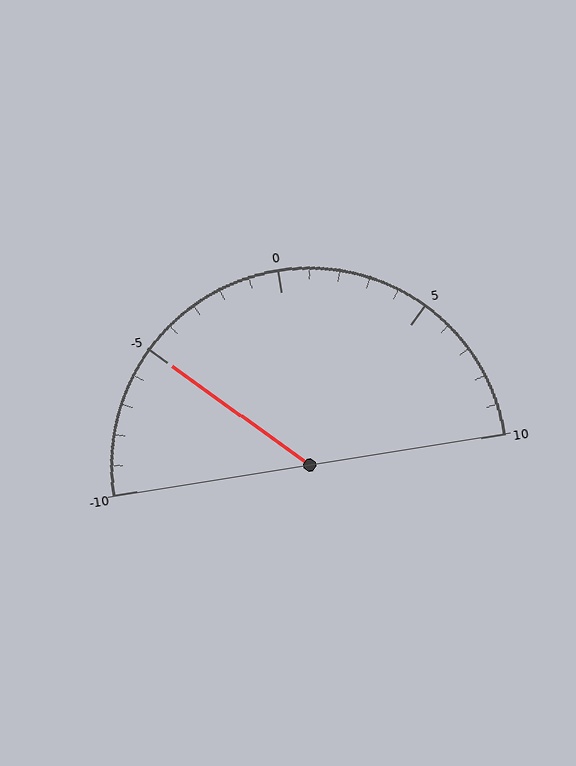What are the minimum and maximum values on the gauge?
The gauge ranges from -10 to 10.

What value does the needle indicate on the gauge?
The needle indicates approximately -5.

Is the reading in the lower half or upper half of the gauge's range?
The reading is in the lower half of the range (-10 to 10).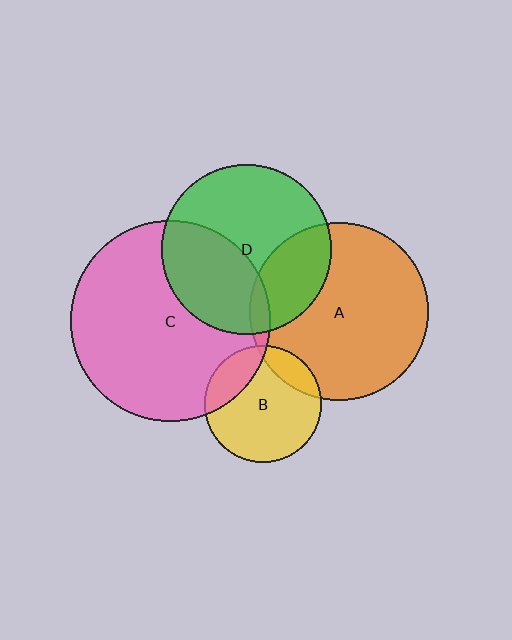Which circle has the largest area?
Circle C (pink).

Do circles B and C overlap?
Yes.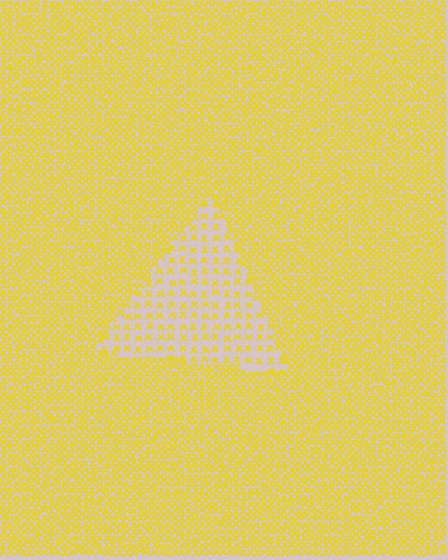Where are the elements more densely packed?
The elements are more densely packed outside the triangle boundary.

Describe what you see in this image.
The image contains small yellow elements arranged at two different densities. A triangle-shaped region is visible where the elements are less densely packed than the surrounding area.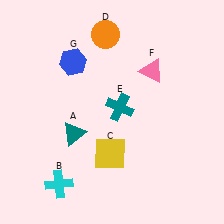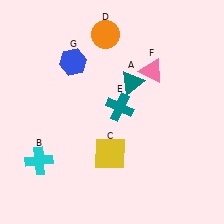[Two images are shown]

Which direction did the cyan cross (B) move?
The cyan cross (B) moved up.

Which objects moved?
The objects that moved are: the teal triangle (A), the cyan cross (B).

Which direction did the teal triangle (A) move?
The teal triangle (A) moved right.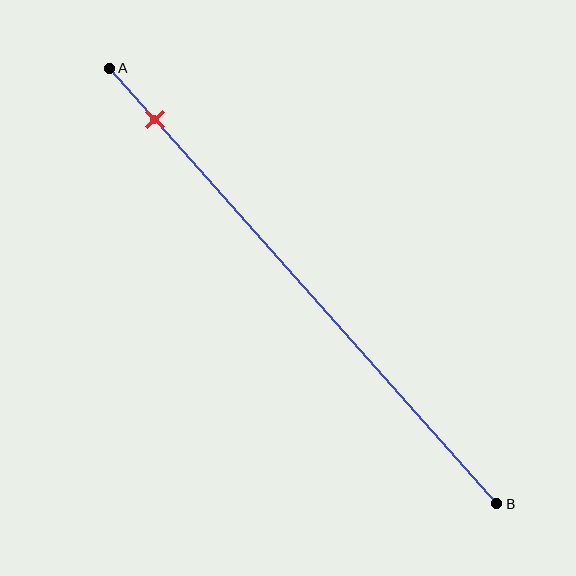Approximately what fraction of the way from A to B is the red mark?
The red mark is approximately 10% of the way from A to B.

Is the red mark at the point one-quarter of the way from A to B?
No, the mark is at about 10% from A, not at the 25% one-quarter point.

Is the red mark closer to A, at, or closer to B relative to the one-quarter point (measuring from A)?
The red mark is closer to point A than the one-quarter point of segment AB.